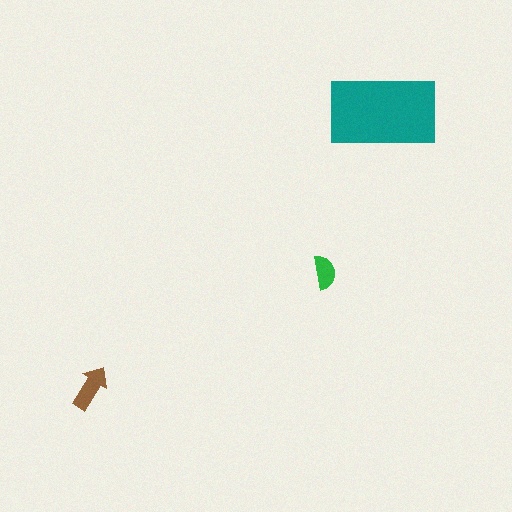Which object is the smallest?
The green semicircle.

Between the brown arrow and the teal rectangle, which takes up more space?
The teal rectangle.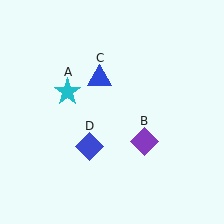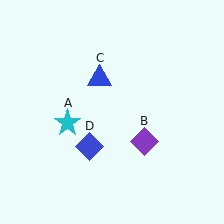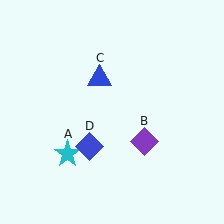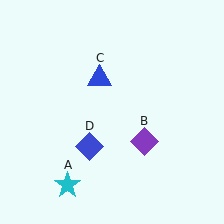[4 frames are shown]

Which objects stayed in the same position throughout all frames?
Purple diamond (object B) and blue triangle (object C) and blue diamond (object D) remained stationary.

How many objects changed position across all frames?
1 object changed position: cyan star (object A).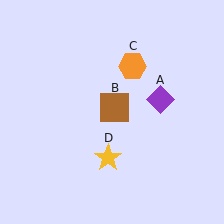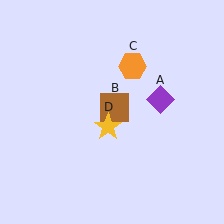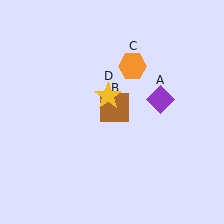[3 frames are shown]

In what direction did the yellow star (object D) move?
The yellow star (object D) moved up.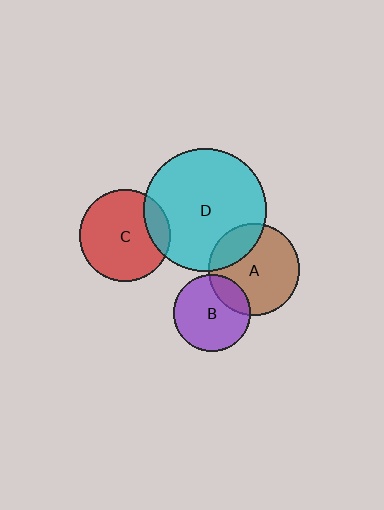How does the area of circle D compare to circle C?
Approximately 1.8 times.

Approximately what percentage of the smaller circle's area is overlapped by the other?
Approximately 15%.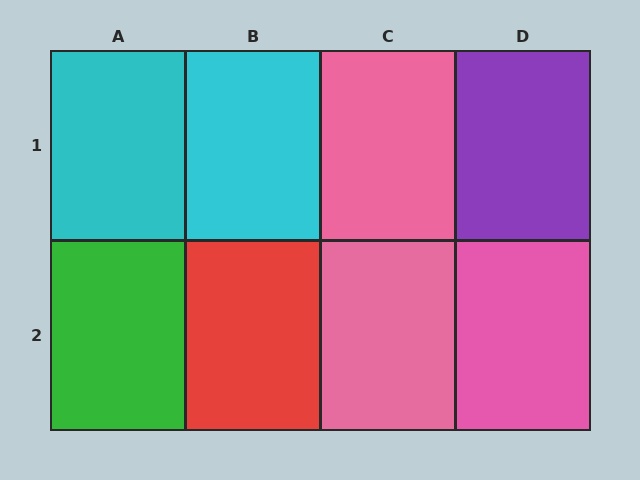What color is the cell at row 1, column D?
Purple.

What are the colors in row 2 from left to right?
Green, red, pink, pink.